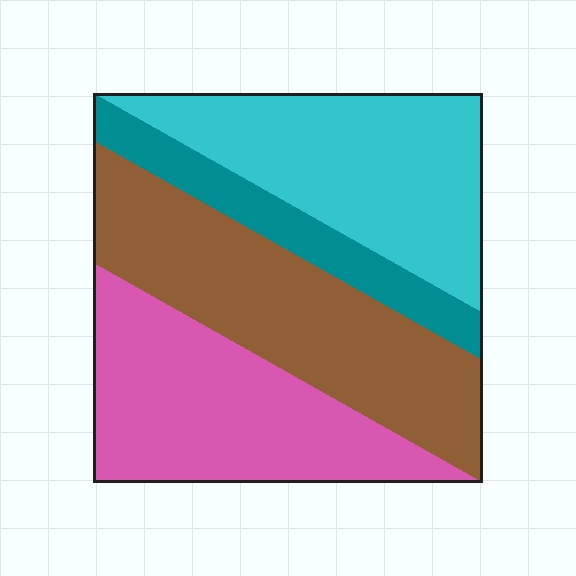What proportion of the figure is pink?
Pink covers roughly 30% of the figure.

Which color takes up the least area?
Teal, at roughly 10%.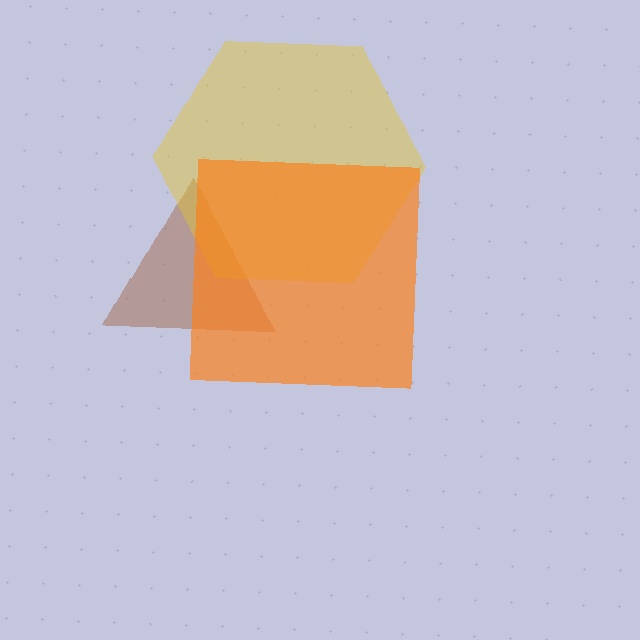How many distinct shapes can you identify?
There are 3 distinct shapes: a brown triangle, a yellow hexagon, an orange square.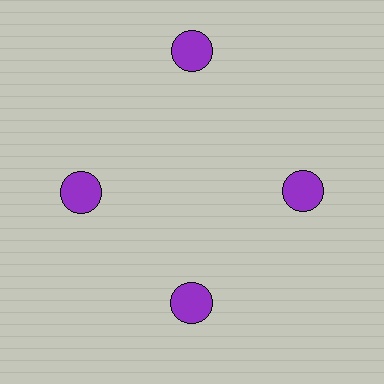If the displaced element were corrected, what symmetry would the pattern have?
It would have 4-fold rotational symmetry — the pattern would map onto itself every 90 degrees.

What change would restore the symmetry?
The symmetry would be restored by moving it inward, back onto the ring so that all 4 circles sit at equal angles and equal distance from the center.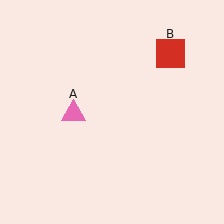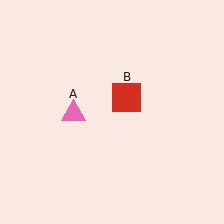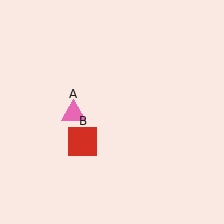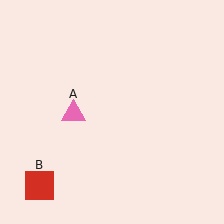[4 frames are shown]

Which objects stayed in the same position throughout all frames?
Pink triangle (object A) remained stationary.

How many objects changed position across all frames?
1 object changed position: red square (object B).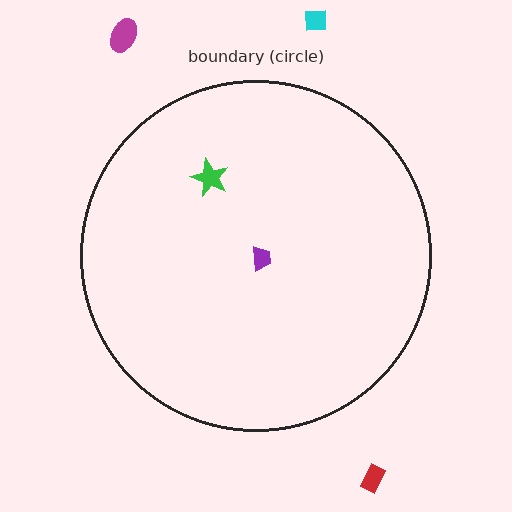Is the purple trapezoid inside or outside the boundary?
Inside.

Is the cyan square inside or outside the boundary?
Outside.